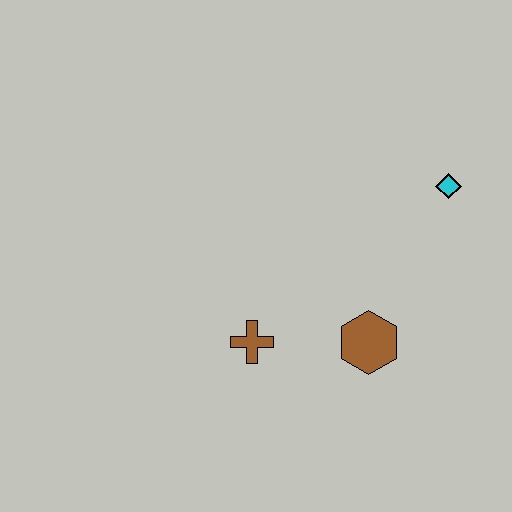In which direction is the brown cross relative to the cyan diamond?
The brown cross is to the left of the cyan diamond.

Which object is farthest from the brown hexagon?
The cyan diamond is farthest from the brown hexagon.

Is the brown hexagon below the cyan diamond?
Yes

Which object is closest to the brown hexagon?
The brown cross is closest to the brown hexagon.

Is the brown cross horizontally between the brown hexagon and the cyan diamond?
No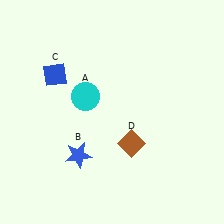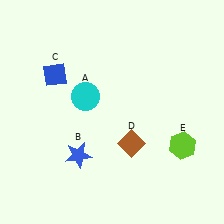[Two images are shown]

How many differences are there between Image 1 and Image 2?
There is 1 difference between the two images.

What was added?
A lime hexagon (E) was added in Image 2.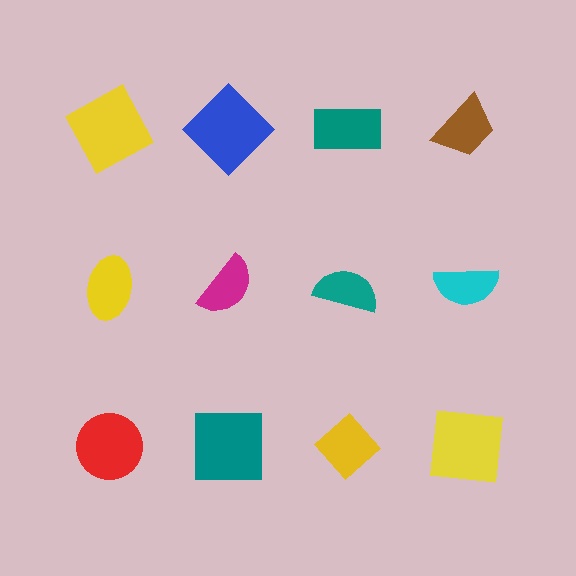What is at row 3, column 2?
A teal square.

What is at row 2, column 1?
A yellow ellipse.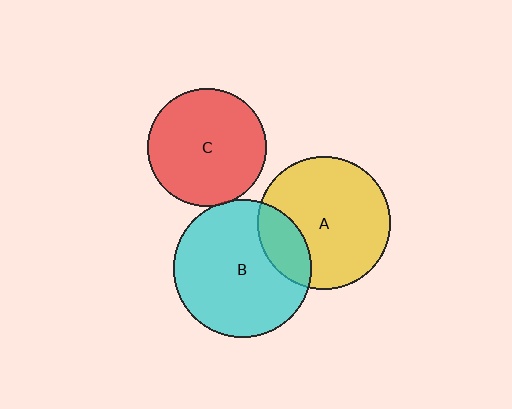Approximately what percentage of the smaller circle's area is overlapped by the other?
Approximately 20%.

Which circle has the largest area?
Circle B (cyan).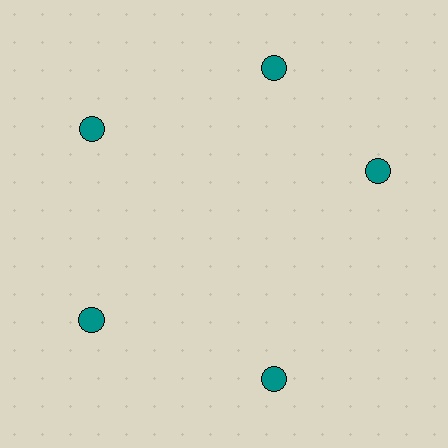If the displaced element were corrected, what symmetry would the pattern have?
It would have 5-fold rotational symmetry — the pattern would map onto itself every 72 degrees.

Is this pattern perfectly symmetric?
No. The 5 teal circles are arranged in a ring, but one element near the 3 o'clock position is rotated out of alignment along the ring, breaking the 5-fold rotational symmetry.